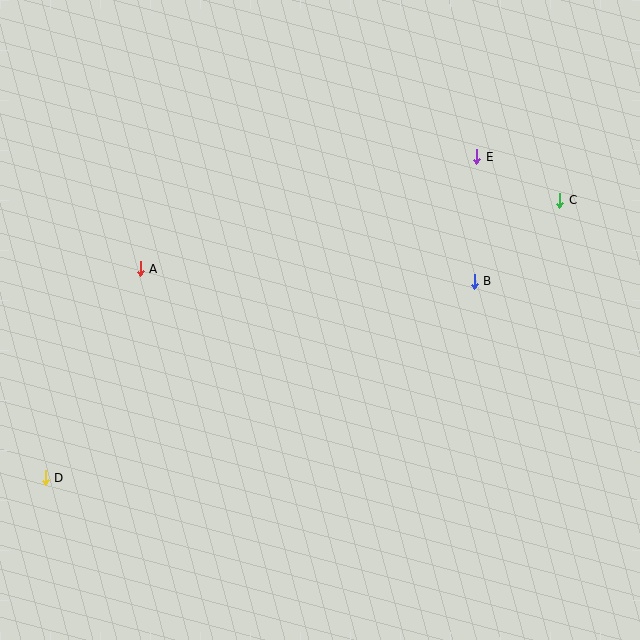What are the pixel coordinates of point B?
Point B is at (474, 281).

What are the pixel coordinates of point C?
Point C is at (560, 200).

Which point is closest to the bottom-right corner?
Point B is closest to the bottom-right corner.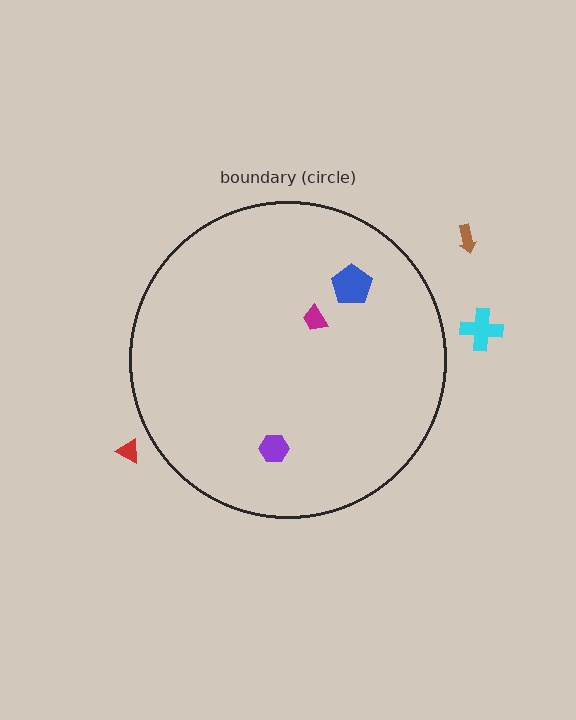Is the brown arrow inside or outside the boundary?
Outside.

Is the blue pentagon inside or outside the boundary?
Inside.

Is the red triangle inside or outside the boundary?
Outside.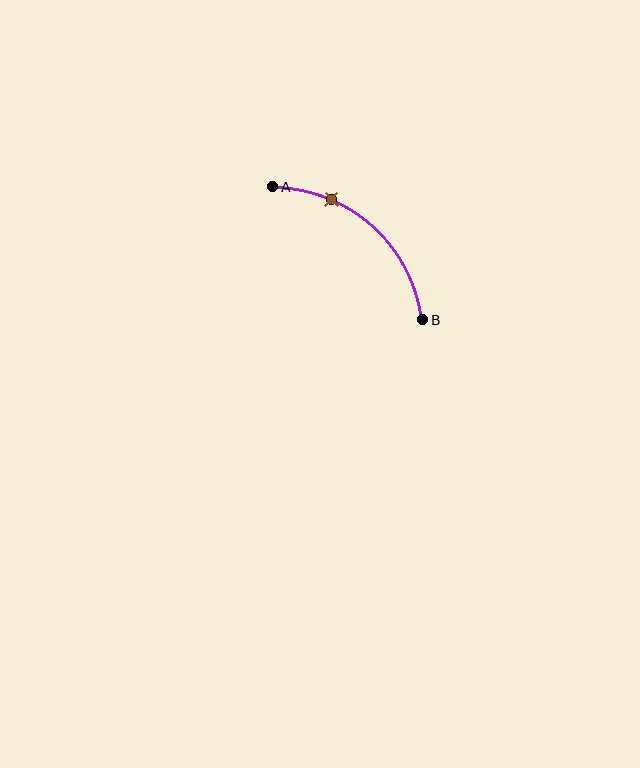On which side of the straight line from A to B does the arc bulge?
The arc bulges above and to the right of the straight line connecting A and B.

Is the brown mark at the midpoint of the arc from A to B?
No. The brown mark lies on the arc but is closer to endpoint A. The arc midpoint would be at the point on the curve equidistant along the arc from both A and B.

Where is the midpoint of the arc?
The arc midpoint is the point on the curve farthest from the straight line joining A and B. It sits above and to the right of that line.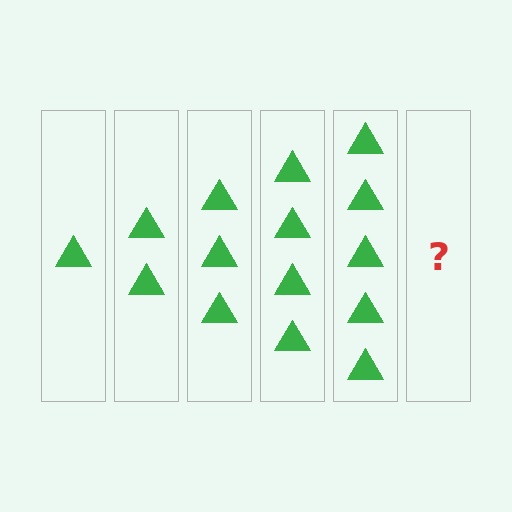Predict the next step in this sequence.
The next step is 6 triangles.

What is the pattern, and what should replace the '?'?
The pattern is that each step adds one more triangle. The '?' should be 6 triangles.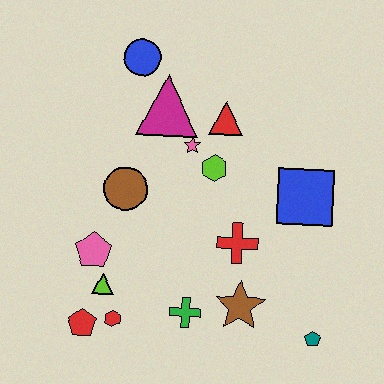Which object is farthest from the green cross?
The blue circle is farthest from the green cross.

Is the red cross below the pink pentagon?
No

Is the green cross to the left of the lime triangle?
No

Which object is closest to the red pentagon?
The red hexagon is closest to the red pentagon.